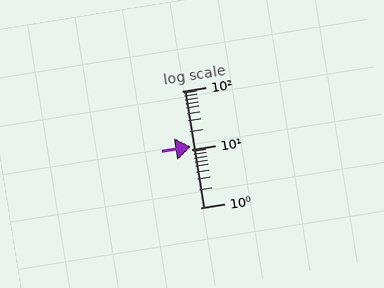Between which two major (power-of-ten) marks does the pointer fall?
The pointer is between 10 and 100.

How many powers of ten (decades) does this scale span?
The scale spans 2 decades, from 1 to 100.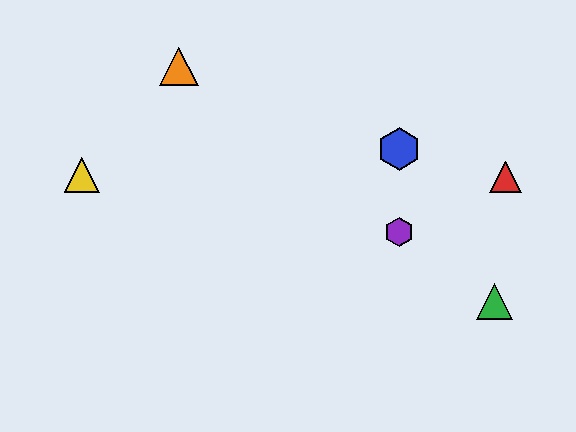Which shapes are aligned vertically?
The blue hexagon, the purple hexagon are aligned vertically.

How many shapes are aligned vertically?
2 shapes (the blue hexagon, the purple hexagon) are aligned vertically.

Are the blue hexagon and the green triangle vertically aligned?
No, the blue hexagon is at x≈399 and the green triangle is at x≈494.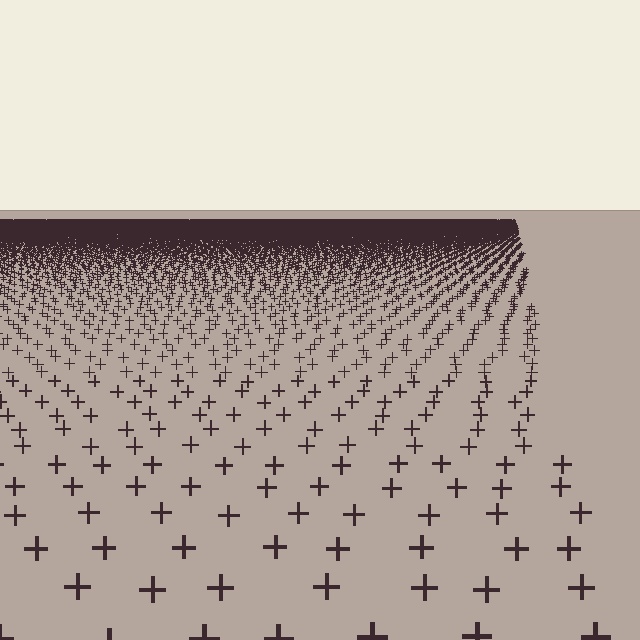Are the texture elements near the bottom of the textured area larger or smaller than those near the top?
Larger. Near the bottom, elements are closer to the viewer and appear at a bigger on-screen size.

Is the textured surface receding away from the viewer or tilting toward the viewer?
The surface is receding away from the viewer. Texture elements get smaller and denser toward the top.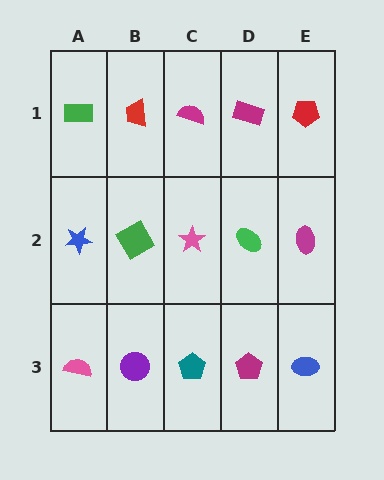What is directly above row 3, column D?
A green ellipse.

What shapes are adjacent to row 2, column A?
A green rectangle (row 1, column A), a pink semicircle (row 3, column A), a green diamond (row 2, column B).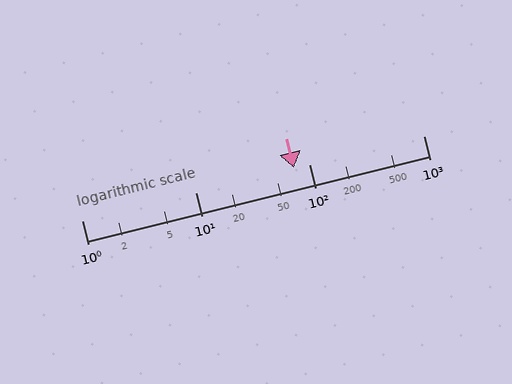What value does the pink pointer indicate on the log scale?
The pointer indicates approximately 73.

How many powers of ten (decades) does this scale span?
The scale spans 3 decades, from 1 to 1000.